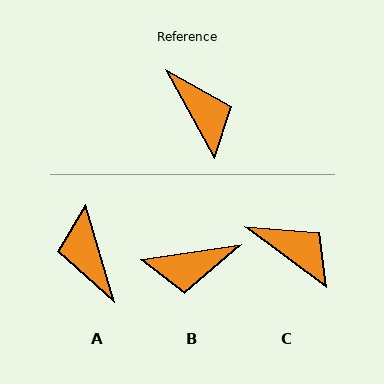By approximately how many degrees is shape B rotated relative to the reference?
Approximately 110 degrees clockwise.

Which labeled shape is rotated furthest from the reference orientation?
A, about 167 degrees away.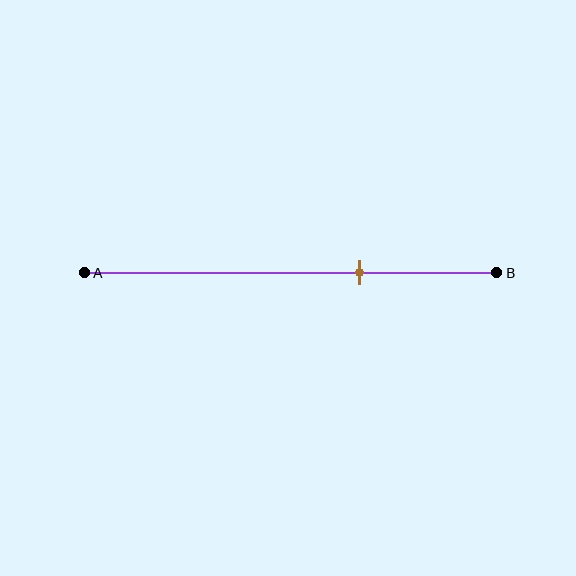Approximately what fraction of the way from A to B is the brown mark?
The brown mark is approximately 65% of the way from A to B.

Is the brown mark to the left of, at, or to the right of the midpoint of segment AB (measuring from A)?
The brown mark is to the right of the midpoint of segment AB.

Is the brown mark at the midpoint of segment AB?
No, the mark is at about 65% from A, not at the 50% midpoint.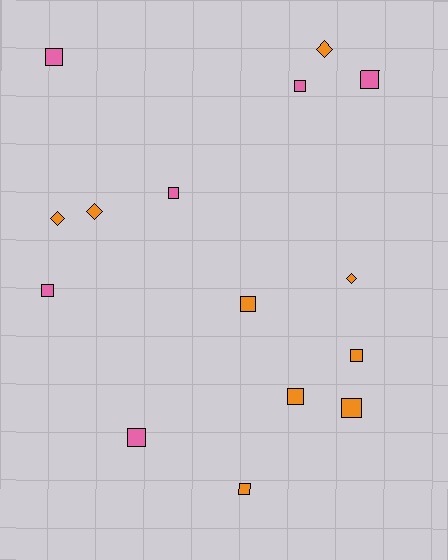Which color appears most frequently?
Orange, with 9 objects.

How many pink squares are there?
There are 6 pink squares.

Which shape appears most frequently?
Square, with 11 objects.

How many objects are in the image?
There are 15 objects.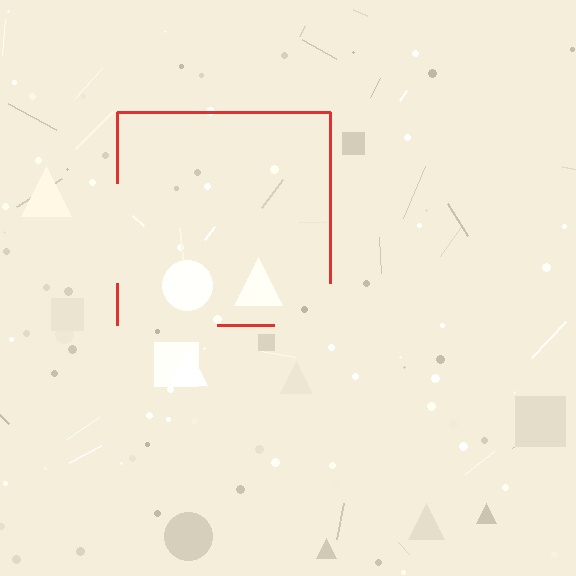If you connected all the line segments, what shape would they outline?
They would outline a square.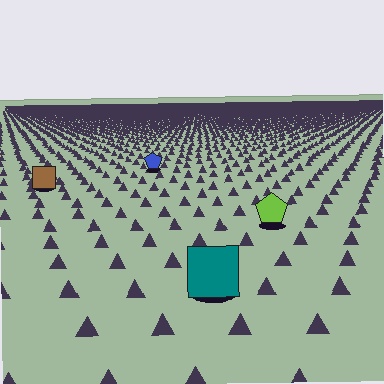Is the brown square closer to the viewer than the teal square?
No. The teal square is closer — you can tell from the texture gradient: the ground texture is coarser near it.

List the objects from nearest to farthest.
From nearest to farthest: the teal square, the lime pentagon, the brown square, the blue pentagon.